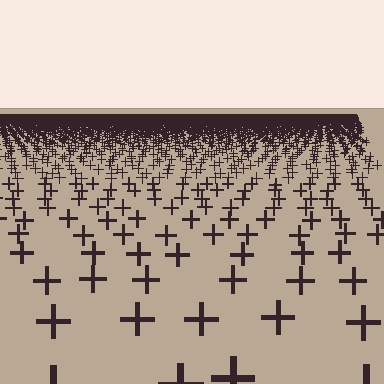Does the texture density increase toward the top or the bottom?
Density increases toward the top.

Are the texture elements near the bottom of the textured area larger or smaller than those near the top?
Larger. Near the bottom, elements are closer to the viewer and appear at a bigger on-screen size.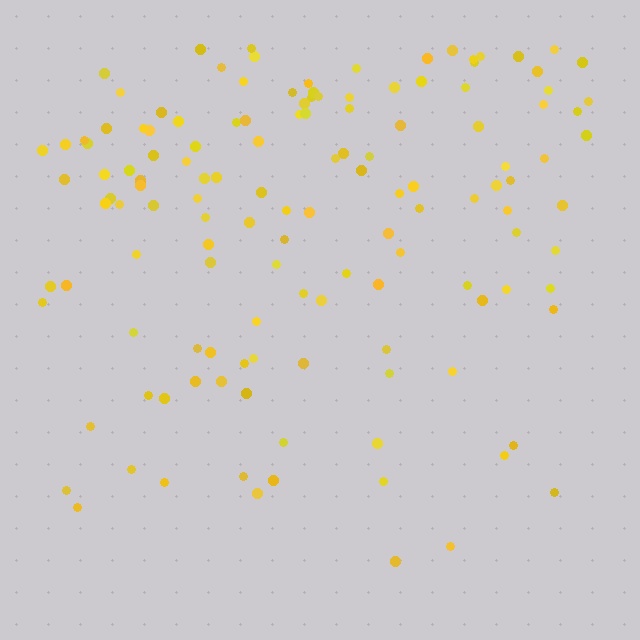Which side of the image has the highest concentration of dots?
The top.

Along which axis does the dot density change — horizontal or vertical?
Vertical.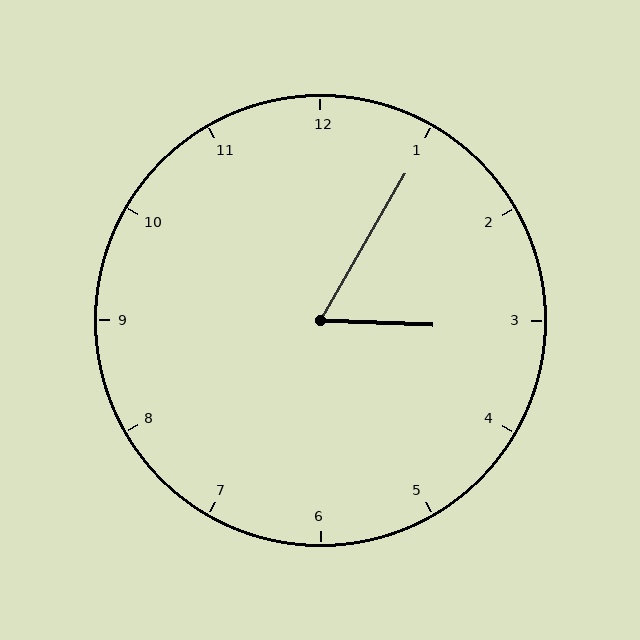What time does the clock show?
3:05.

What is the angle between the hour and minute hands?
Approximately 62 degrees.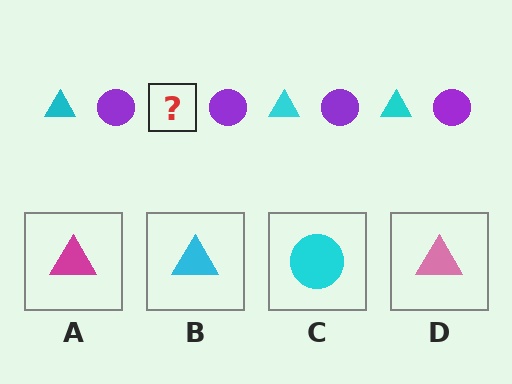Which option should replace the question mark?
Option B.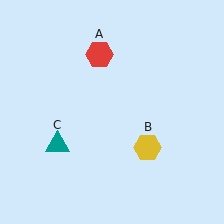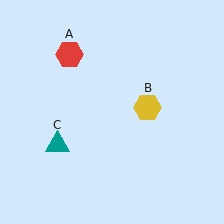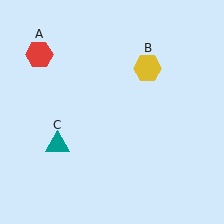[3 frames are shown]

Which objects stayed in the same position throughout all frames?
Teal triangle (object C) remained stationary.